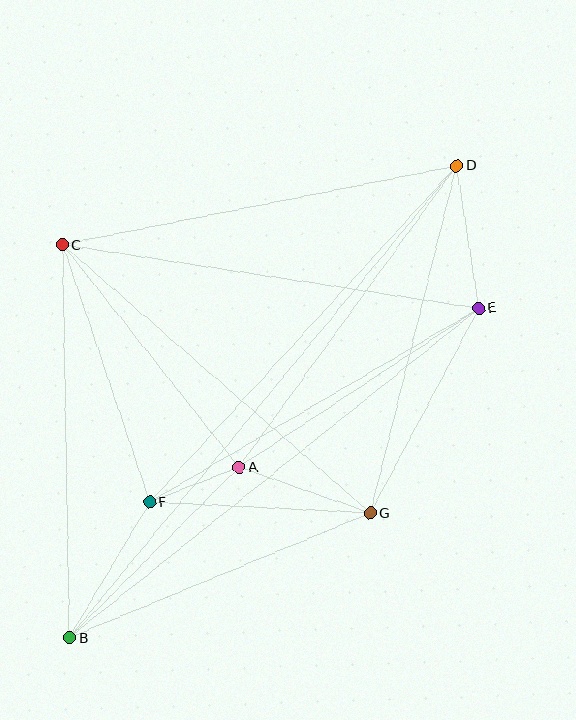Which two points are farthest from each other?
Points B and D are farthest from each other.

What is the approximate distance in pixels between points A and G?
The distance between A and G is approximately 139 pixels.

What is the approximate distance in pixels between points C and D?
The distance between C and D is approximately 402 pixels.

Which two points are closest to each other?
Points A and F are closest to each other.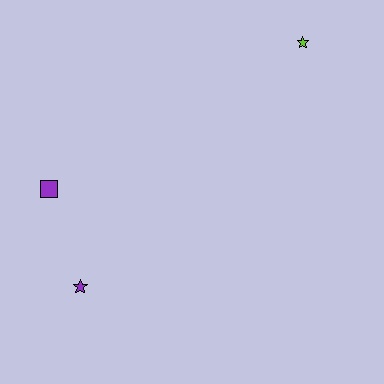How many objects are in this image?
There are 3 objects.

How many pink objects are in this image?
There are no pink objects.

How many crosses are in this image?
There are no crosses.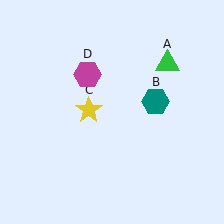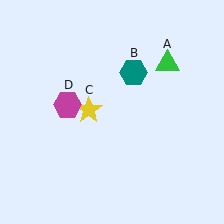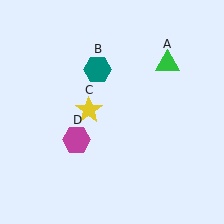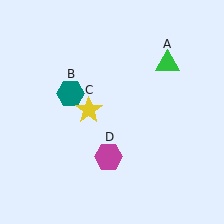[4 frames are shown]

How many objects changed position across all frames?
2 objects changed position: teal hexagon (object B), magenta hexagon (object D).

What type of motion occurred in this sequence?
The teal hexagon (object B), magenta hexagon (object D) rotated counterclockwise around the center of the scene.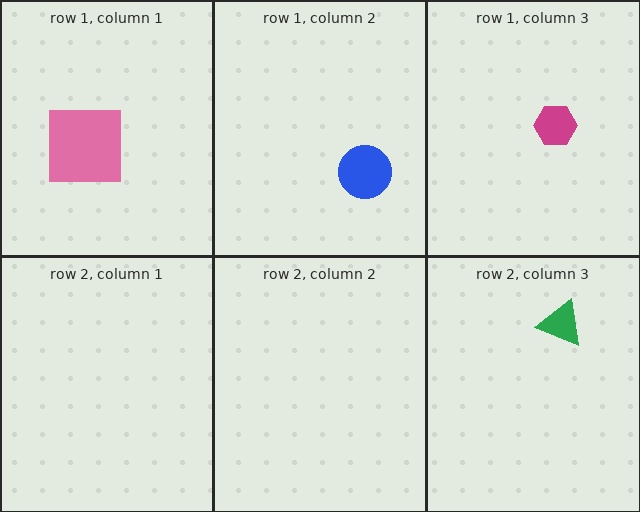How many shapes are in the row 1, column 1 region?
1.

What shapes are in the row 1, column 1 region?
The pink square.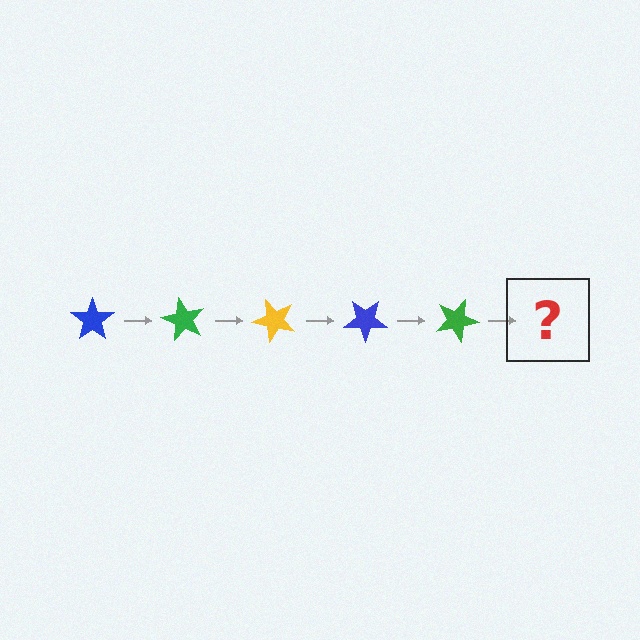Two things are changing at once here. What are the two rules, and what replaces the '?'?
The two rules are that it rotates 60 degrees each step and the color cycles through blue, green, and yellow. The '?' should be a yellow star, rotated 300 degrees from the start.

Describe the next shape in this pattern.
It should be a yellow star, rotated 300 degrees from the start.